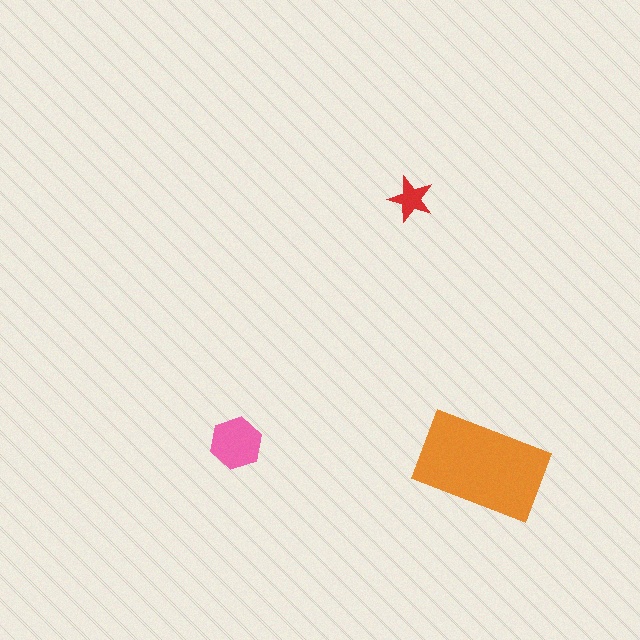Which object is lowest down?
The orange rectangle is bottommost.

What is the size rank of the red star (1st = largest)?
3rd.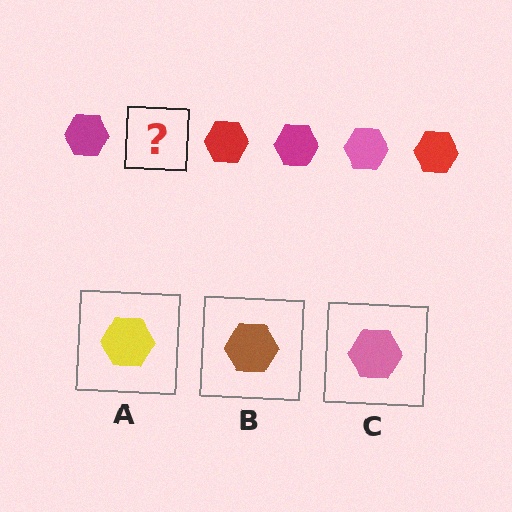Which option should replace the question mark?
Option C.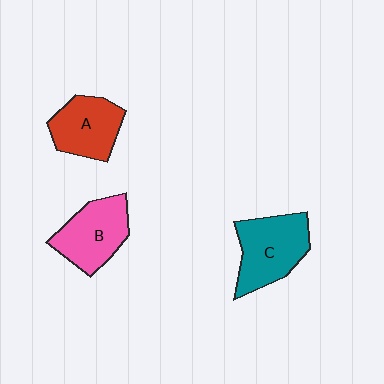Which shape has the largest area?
Shape C (teal).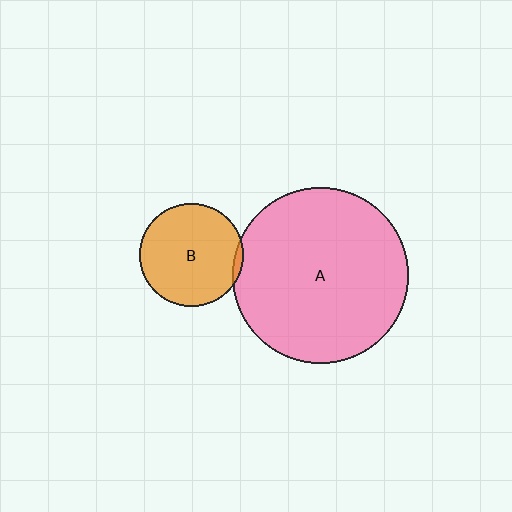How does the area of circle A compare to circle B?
Approximately 2.9 times.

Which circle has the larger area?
Circle A (pink).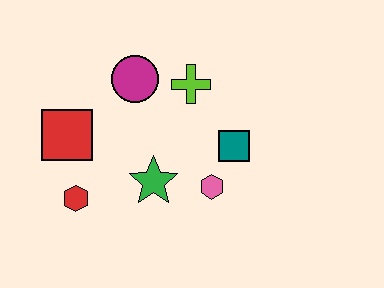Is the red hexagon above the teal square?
No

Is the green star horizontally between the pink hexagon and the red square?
Yes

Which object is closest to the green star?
The pink hexagon is closest to the green star.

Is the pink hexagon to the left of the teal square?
Yes